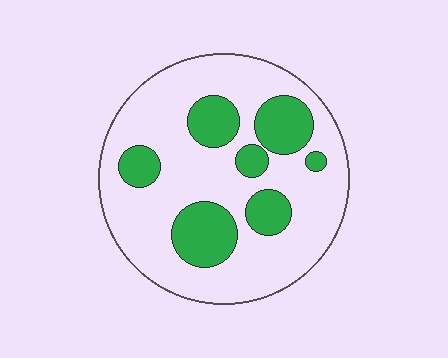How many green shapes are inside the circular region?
7.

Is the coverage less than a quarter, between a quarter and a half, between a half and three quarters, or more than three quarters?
Between a quarter and a half.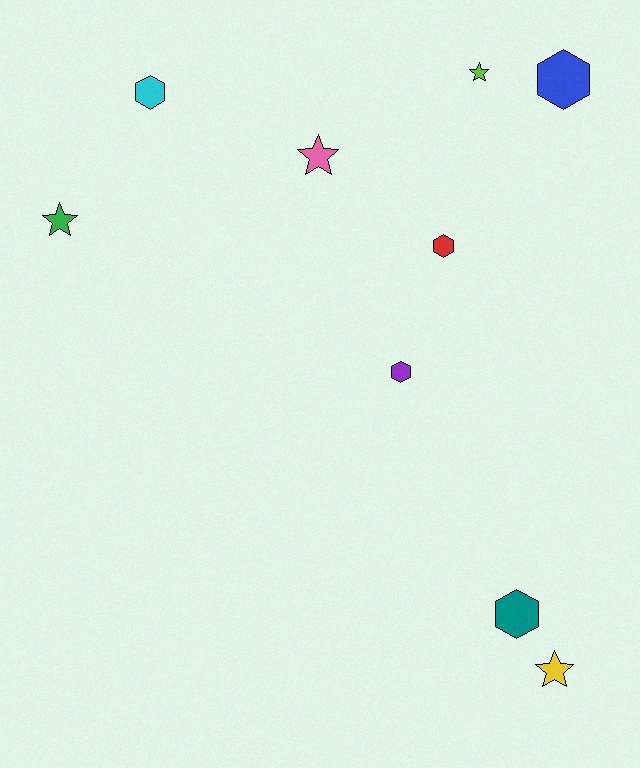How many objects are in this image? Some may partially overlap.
There are 9 objects.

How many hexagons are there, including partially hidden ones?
There are 5 hexagons.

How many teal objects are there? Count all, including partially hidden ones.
There is 1 teal object.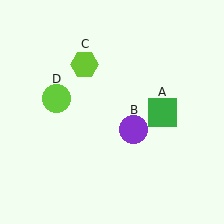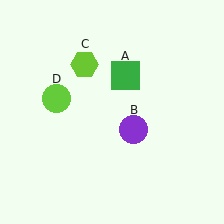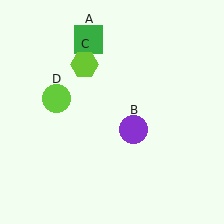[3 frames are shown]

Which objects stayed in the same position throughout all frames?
Purple circle (object B) and lime hexagon (object C) and lime circle (object D) remained stationary.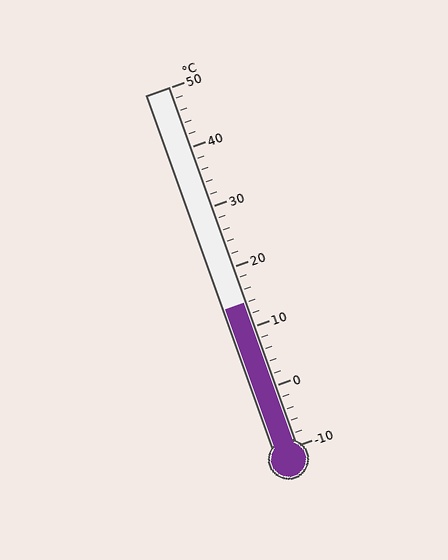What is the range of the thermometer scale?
The thermometer scale ranges from -10°C to 50°C.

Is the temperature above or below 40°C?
The temperature is below 40°C.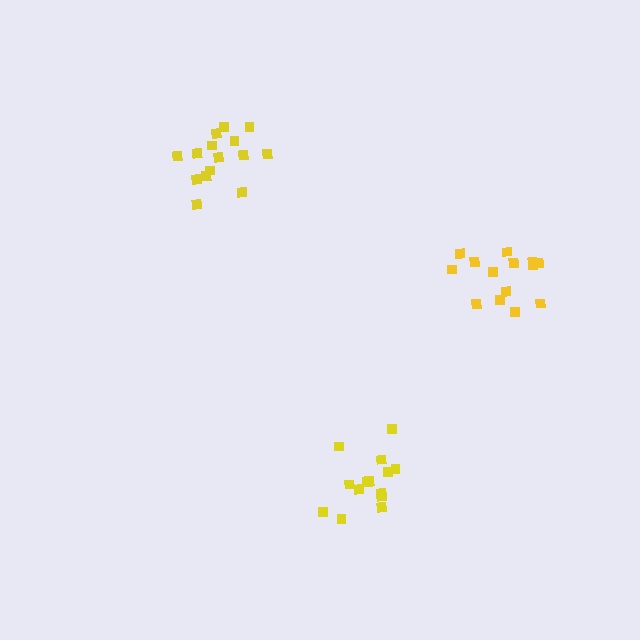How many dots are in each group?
Group 1: 14 dots, Group 2: 15 dots, Group 3: 14 dots (43 total).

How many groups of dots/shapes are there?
There are 3 groups.